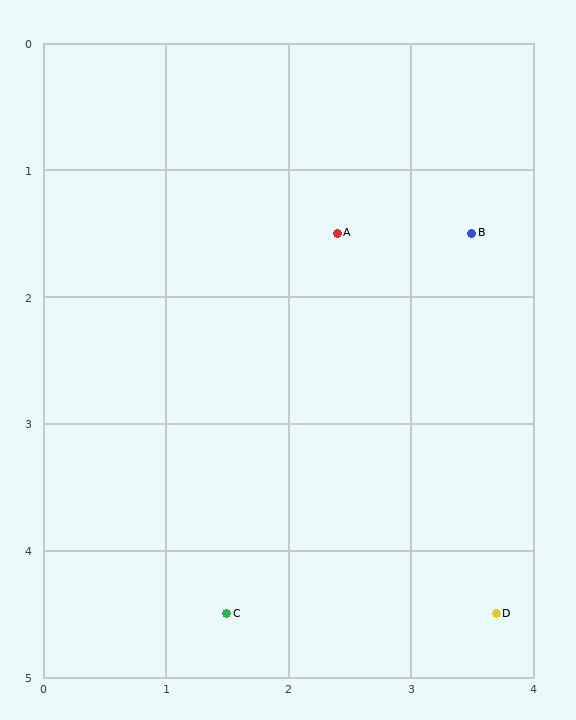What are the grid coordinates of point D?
Point D is at approximately (3.7, 4.5).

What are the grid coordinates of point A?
Point A is at approximately (2.4, 1.5).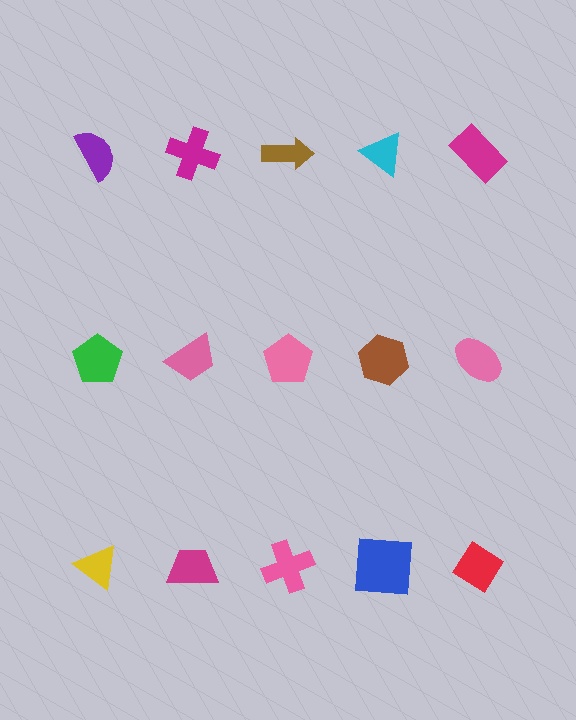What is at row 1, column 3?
A brown arrow.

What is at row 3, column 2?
A magenta trapezoid.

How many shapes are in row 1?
5 shapes.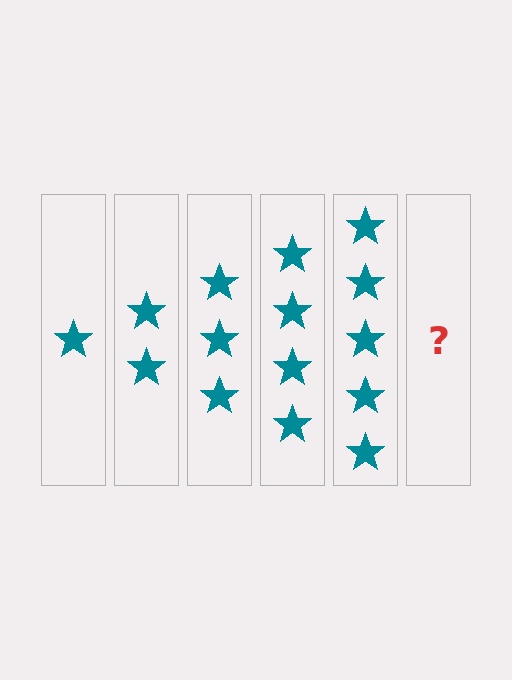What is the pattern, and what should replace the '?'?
The pattern is that each step adds one more star. The '?' should be 6 stars.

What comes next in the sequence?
The next element should be 6 stars.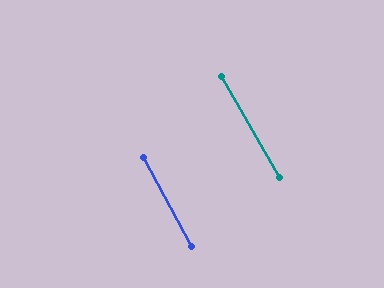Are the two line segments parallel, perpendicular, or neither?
Parallel — their directions differ by only 1.4°.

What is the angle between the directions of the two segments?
Approximately 1 degree.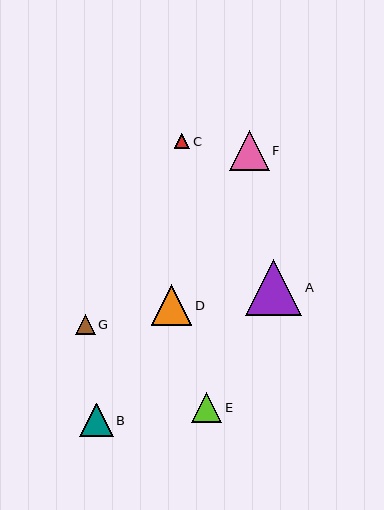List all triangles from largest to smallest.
From largest to smallest: A, D, F, B, E, G, C.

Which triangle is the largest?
Triangle A is the largest with a size of approximately 56 pixels.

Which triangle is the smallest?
Triangle C is the smallest with a size of approximately 16 pixels.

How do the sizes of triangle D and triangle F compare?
Triangle D and triangle F are approximately the same size.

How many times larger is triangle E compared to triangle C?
Triangle E is approximately 2.0 times the size of triangle C.